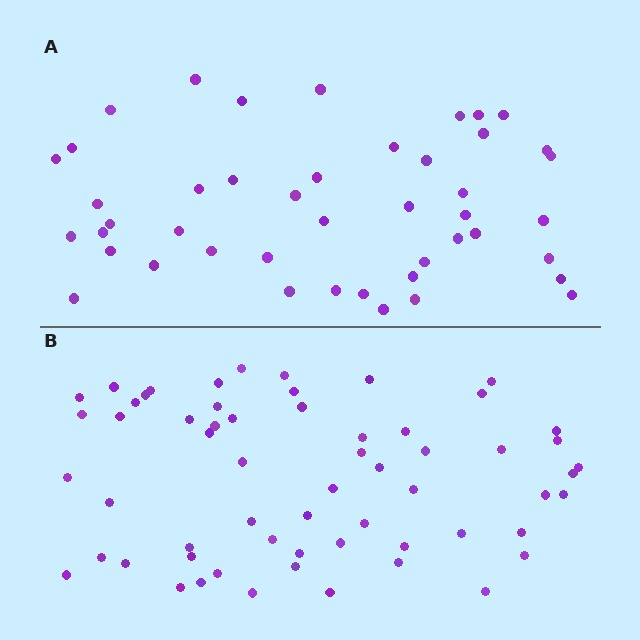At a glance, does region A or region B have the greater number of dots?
Region B (the bottom region) has more dots.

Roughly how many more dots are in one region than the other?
Region B has approximately 15 more dots than region A.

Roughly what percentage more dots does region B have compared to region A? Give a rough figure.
About 35% more.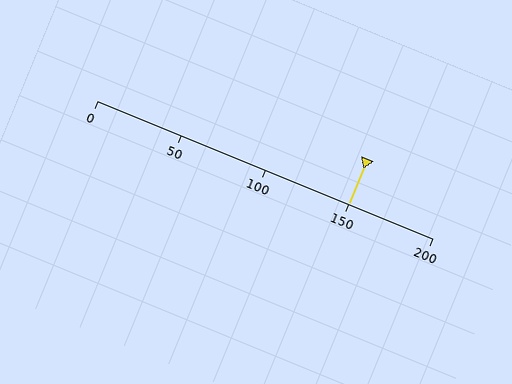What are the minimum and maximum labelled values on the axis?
The axis runs from 0 to 200.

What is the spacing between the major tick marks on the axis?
The major ticks are spaced 50 apart.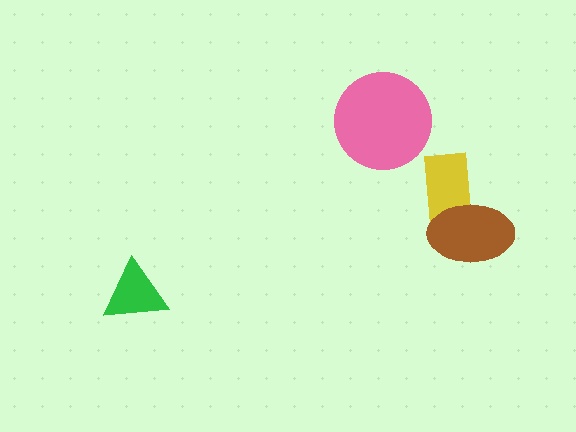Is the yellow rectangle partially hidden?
Yes, it is partially covered by another shape.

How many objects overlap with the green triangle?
0 objects overlap with the green triangle.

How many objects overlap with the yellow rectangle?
1 object overlaps with the yellow rectangle.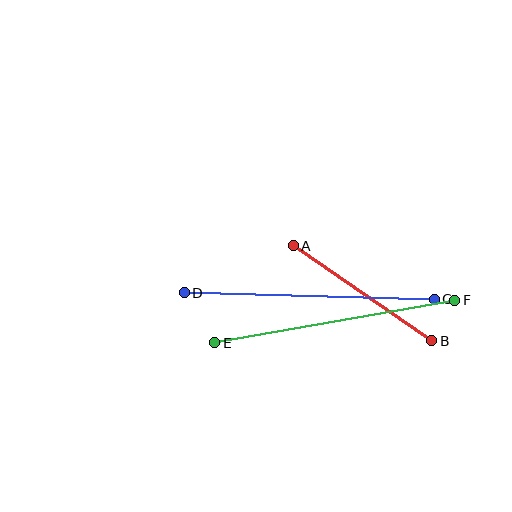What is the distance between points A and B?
The distance is approximately 168 pixels.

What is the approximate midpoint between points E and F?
The midpoint is at approximately (335, 322) pixels.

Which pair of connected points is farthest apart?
Points C and D are farthest apart.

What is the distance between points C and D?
The distance is approximately 250 pixels.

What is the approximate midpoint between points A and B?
The midpoint is at approximately (363, 293) pixels.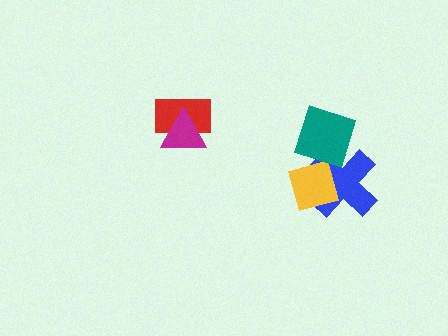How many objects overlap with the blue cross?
2 objects overlap with the blue cross.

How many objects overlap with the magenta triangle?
1 object overlaps with the magenta triangle.